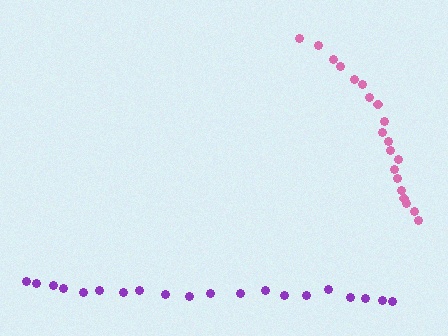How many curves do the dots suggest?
There are 2 distinct paths.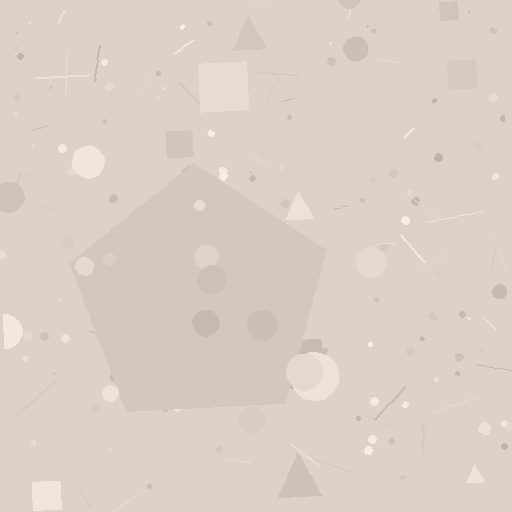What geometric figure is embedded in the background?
A pentagon is embedded in the background.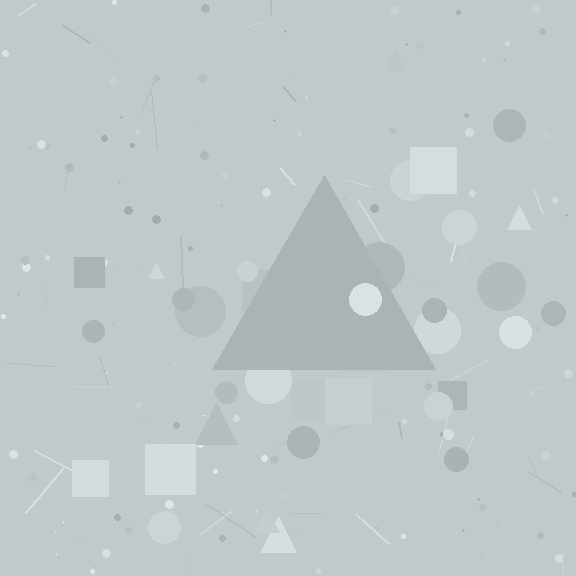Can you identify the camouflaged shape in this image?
The camouflaged shape is a triangle.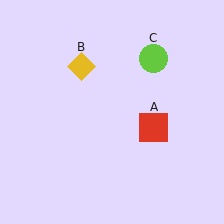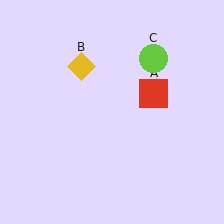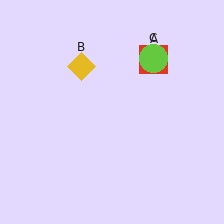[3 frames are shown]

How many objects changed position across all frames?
1 object changed position: red square (object A).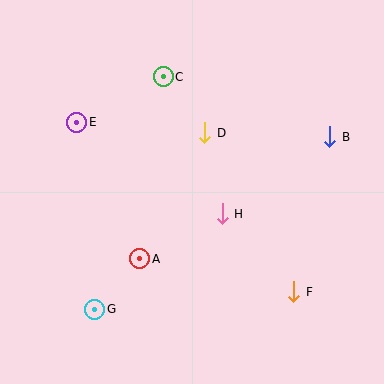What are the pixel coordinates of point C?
Point C is at (163, 77).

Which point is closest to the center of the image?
Point H at (222, 214) is closest to the center.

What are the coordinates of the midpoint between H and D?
The midpoint between H and D is at (214, 173).